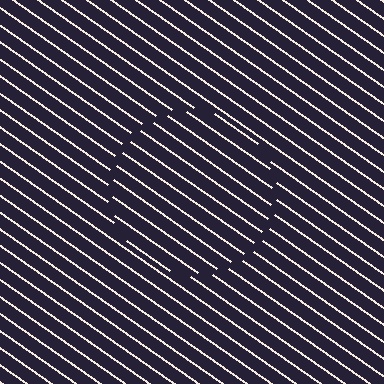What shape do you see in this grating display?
An illusory circle. The interior of the shape contains the same grating, shifted by half a period — the contour is defined by the phase discontinuity where line-ends from the inner and outer gratings abut.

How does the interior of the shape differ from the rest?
The interior of the shape contains the same grating, shifted by half a period — the contour is defined by the phase discontinuity where line-ends from the inner and outer gratings abut.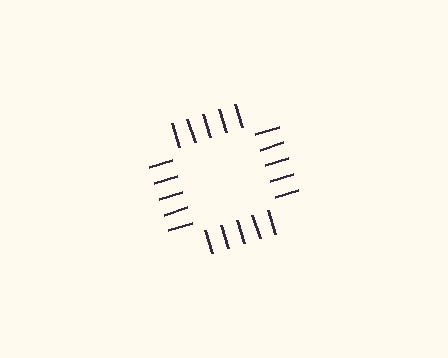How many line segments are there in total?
20 — 5 along each of the 4 edges.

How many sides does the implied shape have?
4 sides — the line-ends trace a square.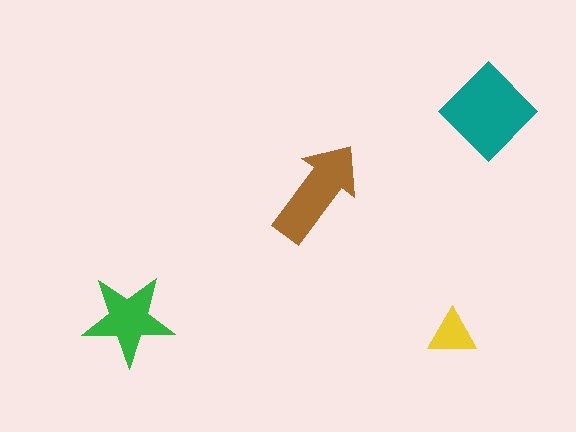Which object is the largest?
The teal diamond.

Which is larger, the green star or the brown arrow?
The brown arrow.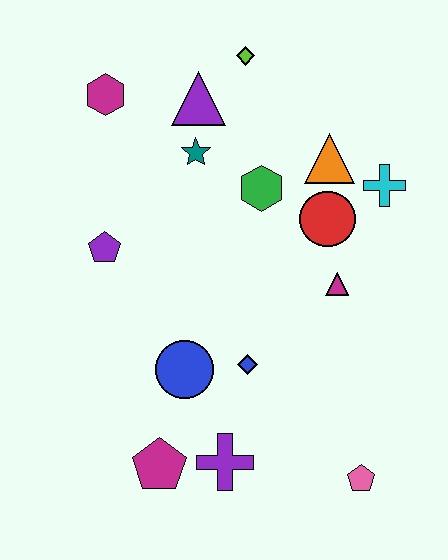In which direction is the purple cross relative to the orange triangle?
The purple cross is below the orange triangle.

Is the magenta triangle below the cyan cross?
Yes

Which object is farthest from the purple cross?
The lime diamond is farthest from the purple cross.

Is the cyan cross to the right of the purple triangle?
Yes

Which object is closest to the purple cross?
The magenta pentagon is closest to the purple cross.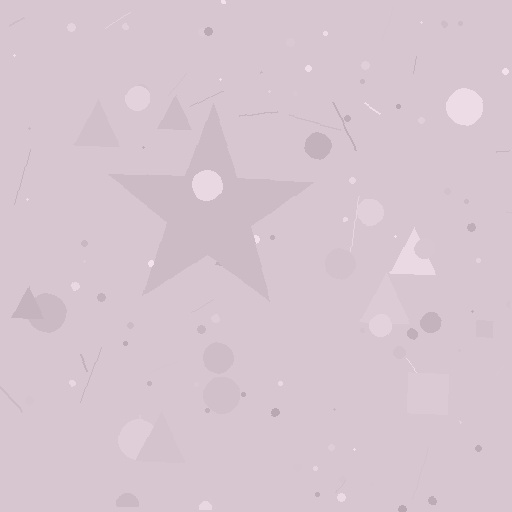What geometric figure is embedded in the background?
A star is embedded in the background.